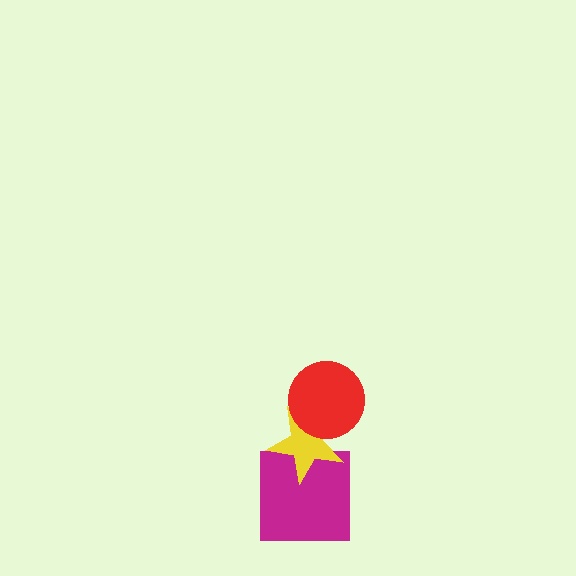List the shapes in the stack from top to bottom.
From top to bottom: the red circle, the yellow star, the magenta square.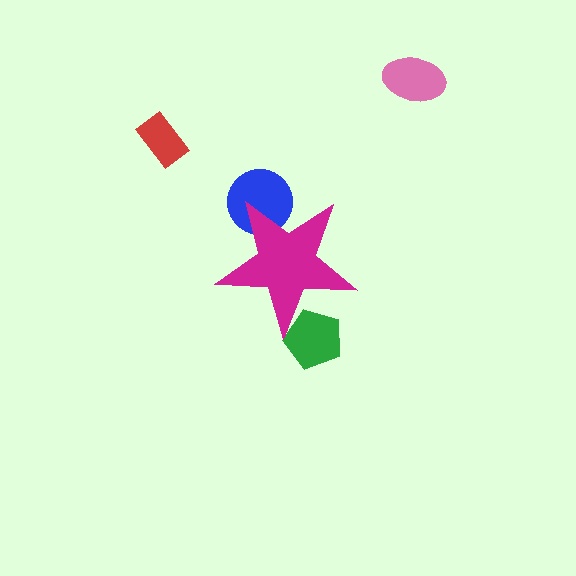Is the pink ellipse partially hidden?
No, the pink ellipse is fully visible.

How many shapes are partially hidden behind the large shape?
3 shapes are partially hidden.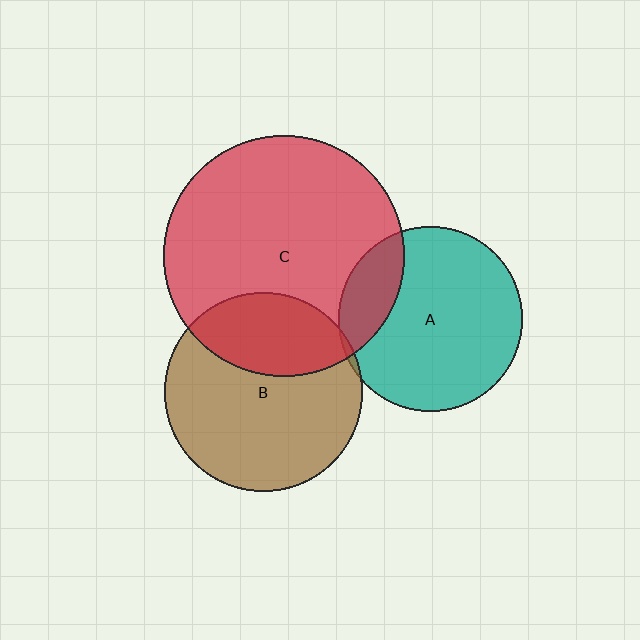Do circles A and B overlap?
Yes.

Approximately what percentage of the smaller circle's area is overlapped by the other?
Approximately 5%.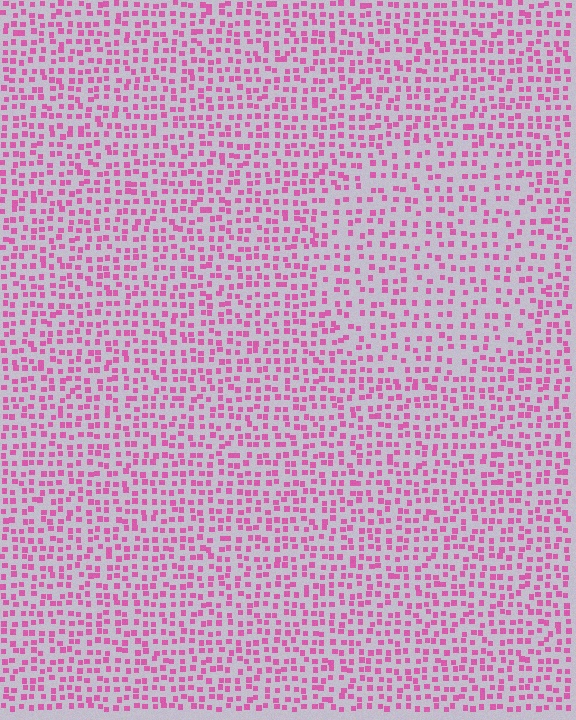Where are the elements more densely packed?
The elements are more densely packed outside the circle boundary.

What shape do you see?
I see a circle.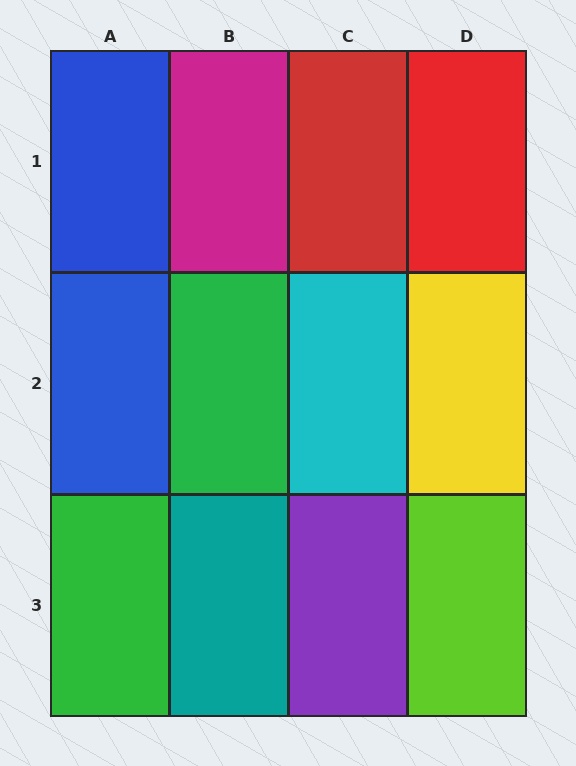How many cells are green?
2 cells are green.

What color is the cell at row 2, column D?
Yellow.